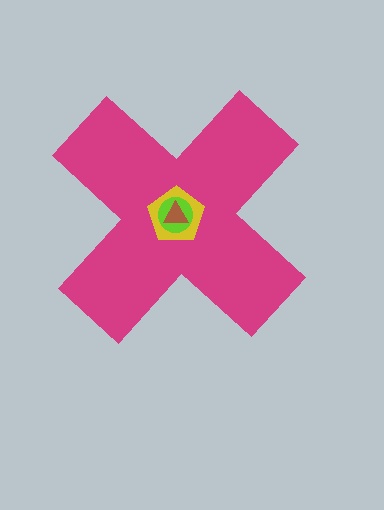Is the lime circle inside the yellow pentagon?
Yes.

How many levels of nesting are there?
4.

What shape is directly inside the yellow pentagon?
The lime circle.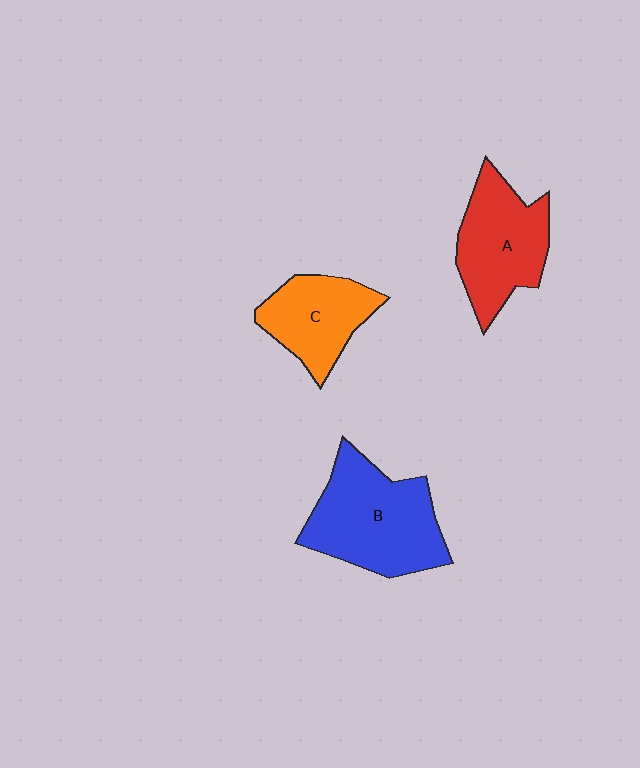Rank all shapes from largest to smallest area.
From largest to smallest: B (blue), A (red), C (orange).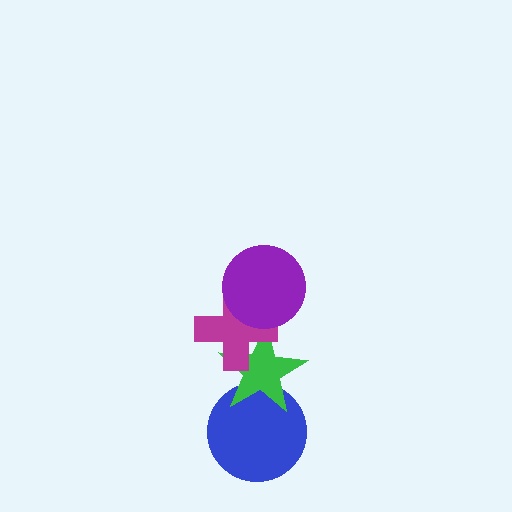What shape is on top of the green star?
The magenta cross is on top of the green star.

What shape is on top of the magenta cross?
The purple circle is on top of the magenta cross.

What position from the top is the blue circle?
The blue circle is 4th from the top.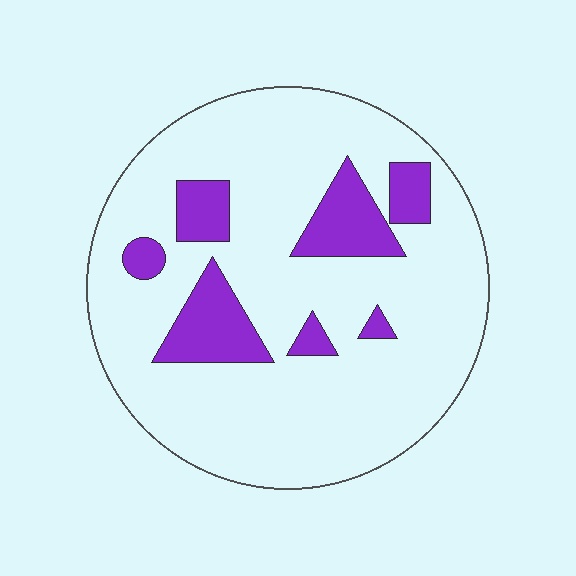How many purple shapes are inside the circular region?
7.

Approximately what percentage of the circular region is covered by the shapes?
Approximately 15%.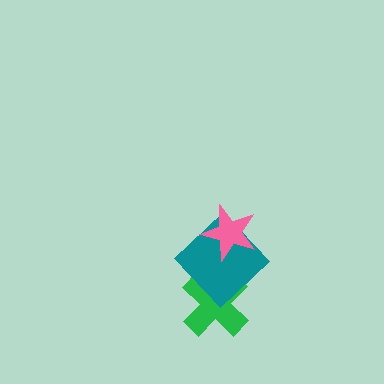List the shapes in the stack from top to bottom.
From top to bottom: the pink star, the teal diamond, the green cross.